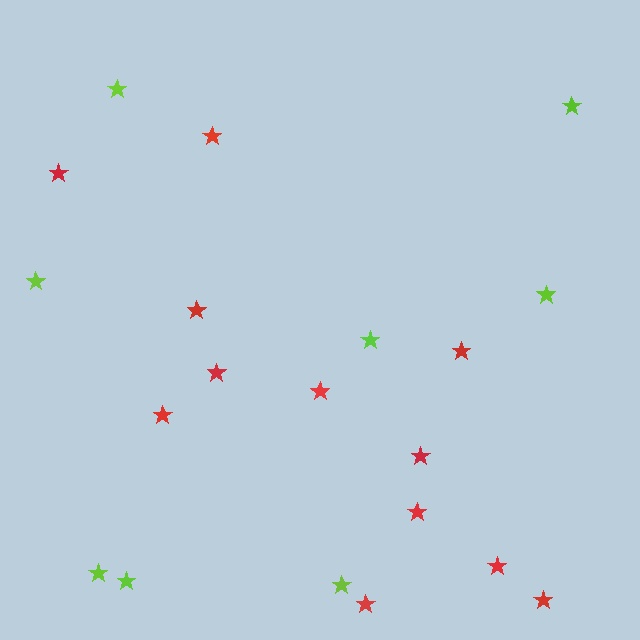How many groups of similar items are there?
There are 2 groups: one group of lime stars (8) and one group of red stars (12).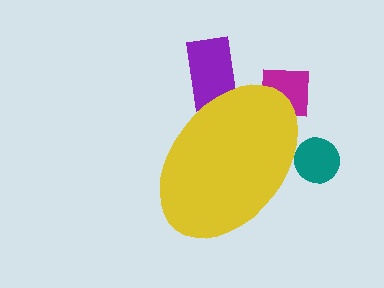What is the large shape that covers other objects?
A yellow ellipse.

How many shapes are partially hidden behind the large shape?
3 shapes are partially hidden.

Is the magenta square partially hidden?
Yes, the magenta square is partially hidden behind the yellow ellipse.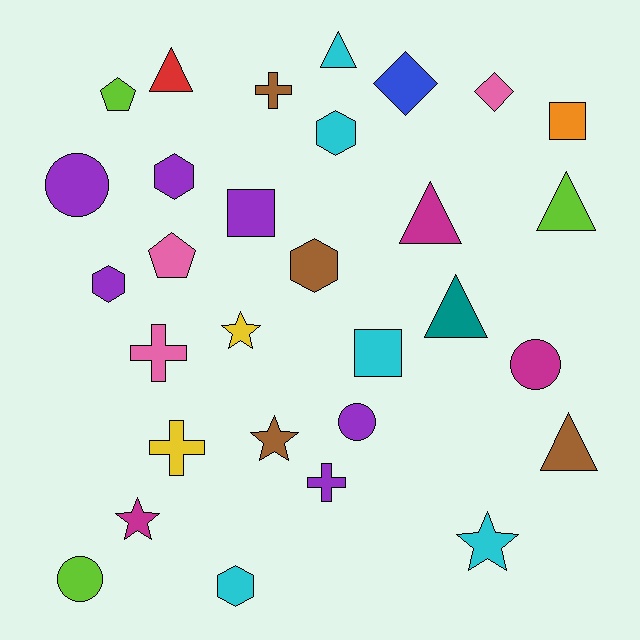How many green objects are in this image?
There are no green objects.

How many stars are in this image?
There are 4 stars.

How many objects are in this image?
There are 30 objects.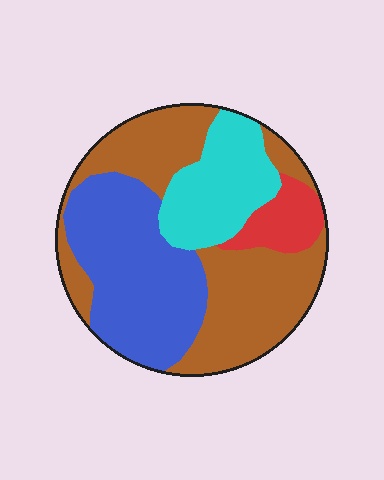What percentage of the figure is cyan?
Cyan takes up about one sixth (1/6) of the figure.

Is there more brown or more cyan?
Brown.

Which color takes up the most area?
Brown, at roughly 40%.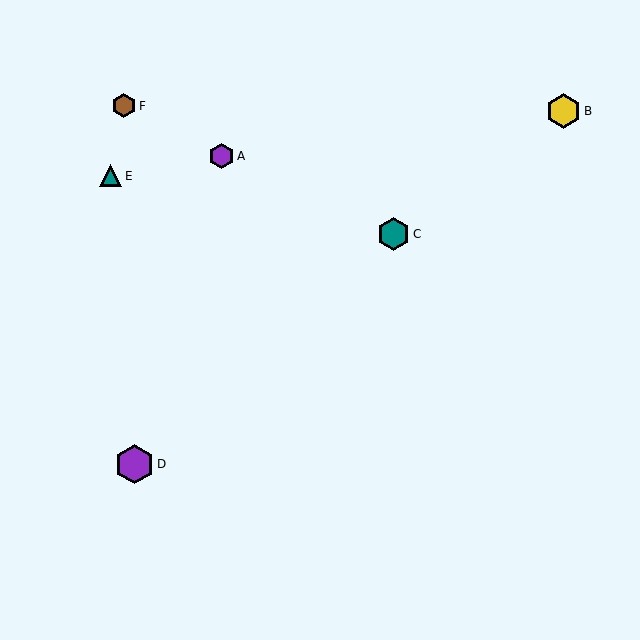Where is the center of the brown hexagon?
The center of the brown hexagon is at (124, 106).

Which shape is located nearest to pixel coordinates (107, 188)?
The teal triangle (labeled E) at (111, 176) is nearest to that location.